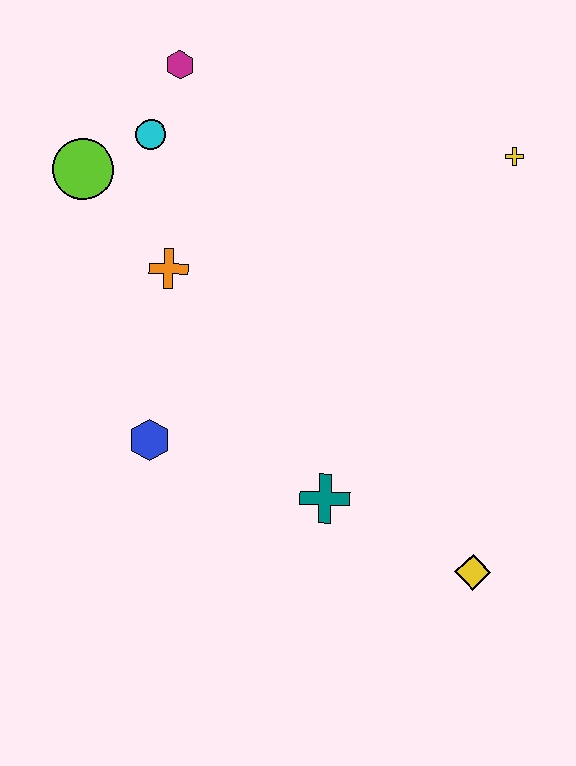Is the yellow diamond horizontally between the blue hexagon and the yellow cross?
Yes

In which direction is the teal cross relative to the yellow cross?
The teal cross is below the yellow cross.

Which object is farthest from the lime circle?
The yellow diamond is farthest from the lime circle.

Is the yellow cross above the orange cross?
Yes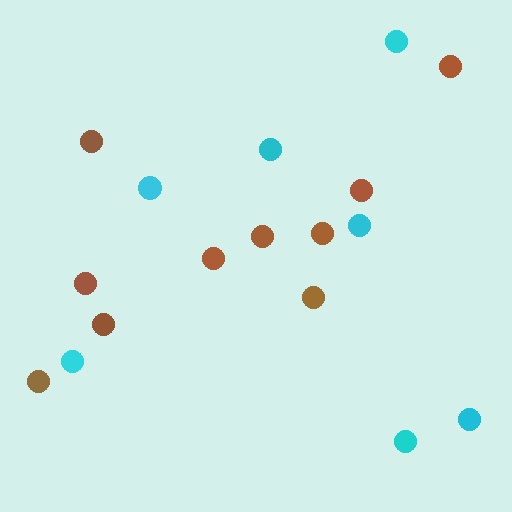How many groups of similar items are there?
There are 2 groups: one group of brown circles (10) and one group of cyan circles (7).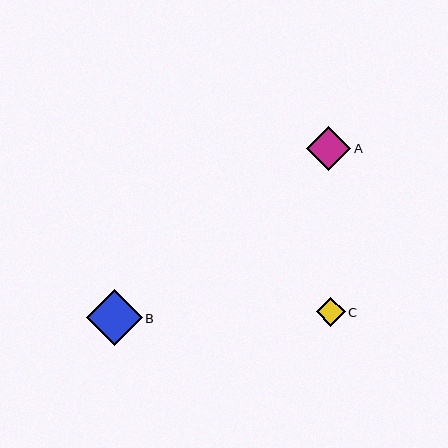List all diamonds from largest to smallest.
From largest to smallest: B, A, C.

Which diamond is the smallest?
Diamond C is the smallest with a size of approximately 29 pixels.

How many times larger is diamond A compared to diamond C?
Diamond A is approximately 1.5 times the size of diamond C.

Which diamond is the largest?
Diamond B is the largest with a size of approximately 56 pixels.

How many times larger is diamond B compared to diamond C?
Diamond B is approximately 1.9 times the size of diamond C.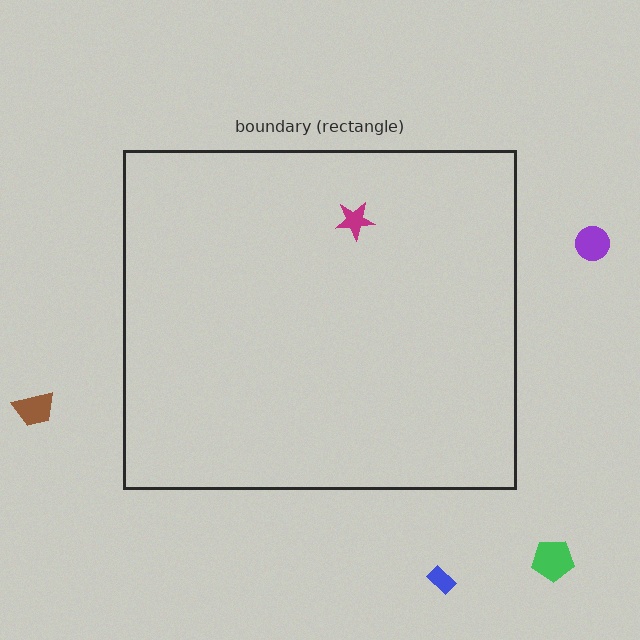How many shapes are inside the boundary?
1 inside, 4 outside.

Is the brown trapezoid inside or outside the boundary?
Outside.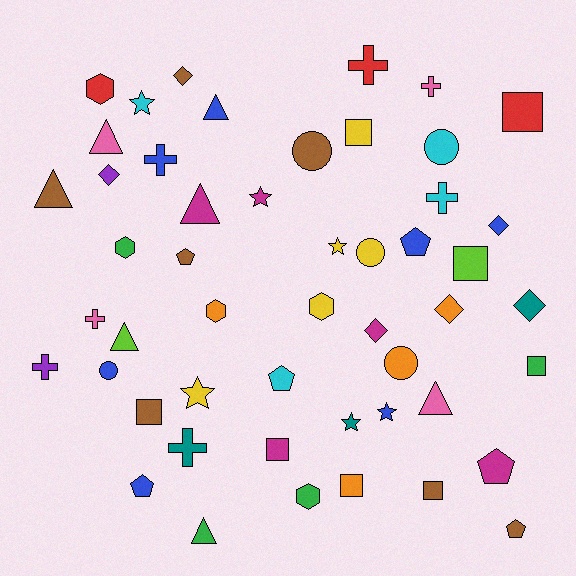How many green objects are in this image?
There are 4 green objects.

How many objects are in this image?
There are 50 objects.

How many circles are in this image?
There are 5 circles.